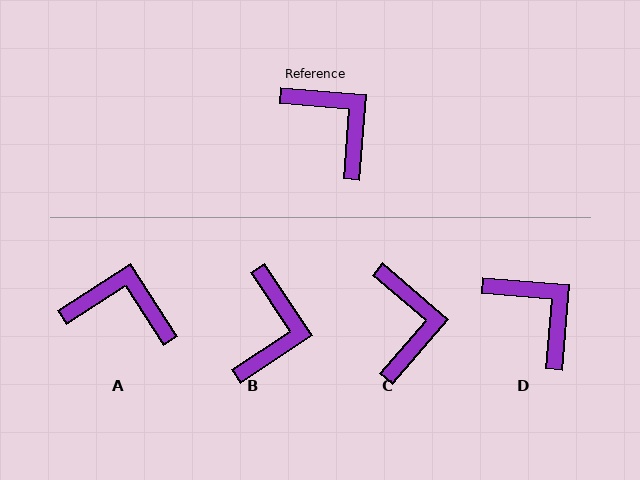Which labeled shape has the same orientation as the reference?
D.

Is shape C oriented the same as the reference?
No, it is off by about 36 degrees.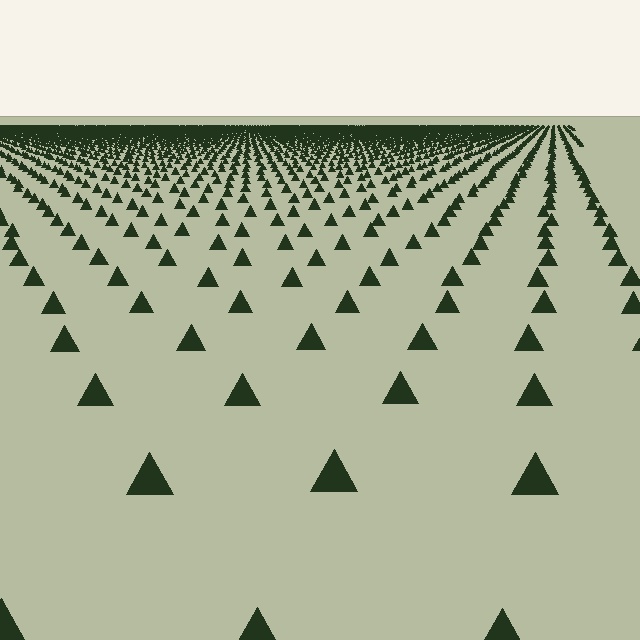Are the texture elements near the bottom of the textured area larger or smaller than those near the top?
Larger. Near the bottom, elements are closer to the viewer and appear at a bigger on-screen size.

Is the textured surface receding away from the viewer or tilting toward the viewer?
The surface is receding away from the viewer. Texture elements get smaller and denser toward the top.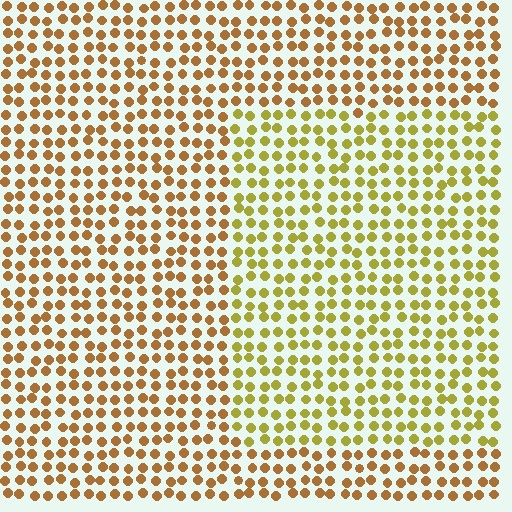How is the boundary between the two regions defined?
The boundary is defined purely by a slight shift in hue (about 31 degrees). Spacing, size, and orientation are identical on both sides.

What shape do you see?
I see a rectangle.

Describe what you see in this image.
The image is filled with small brown elements in a uniform arrangement. A rectangle-shaped region is visible where the elements are tinted to a slightly different hue, forming a subtle color boundary.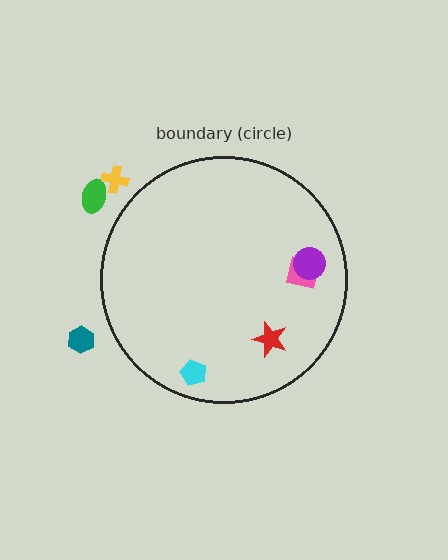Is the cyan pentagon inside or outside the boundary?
Inside.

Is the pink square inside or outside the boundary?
Inside.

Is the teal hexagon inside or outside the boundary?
Outside.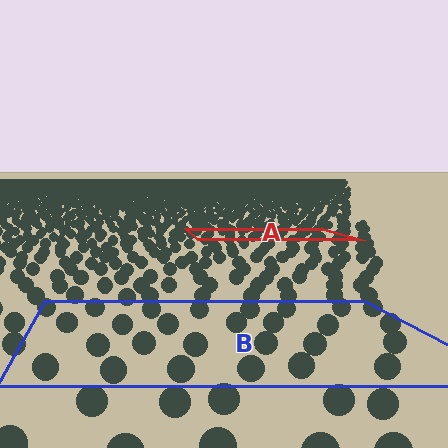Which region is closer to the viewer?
Region B is closer. The texture elements there are larger and more spread out.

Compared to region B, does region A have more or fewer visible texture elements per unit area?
Region A has more texture elements per unit area — they are packed more densely because it is farther away.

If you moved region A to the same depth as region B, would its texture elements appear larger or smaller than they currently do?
They would appear larger. At a closer depth, the same texture elements are projected at a bigger on-screen size.